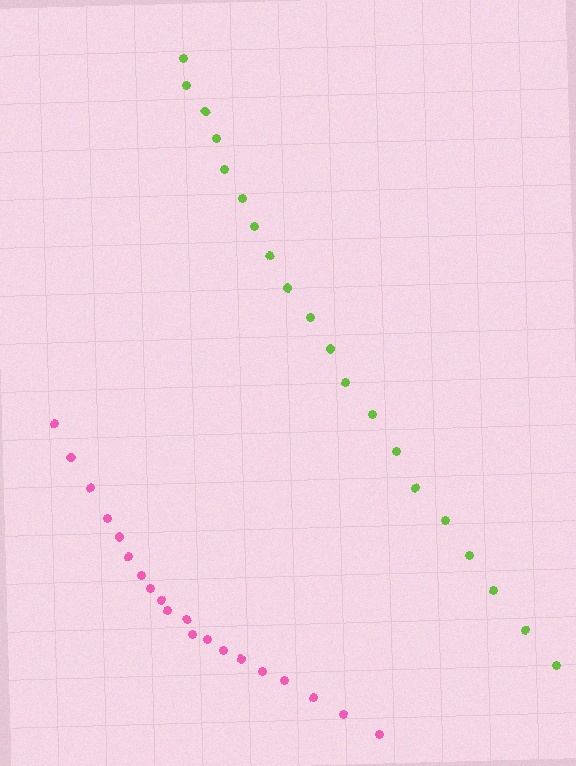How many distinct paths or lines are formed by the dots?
There are 2 distinct paths.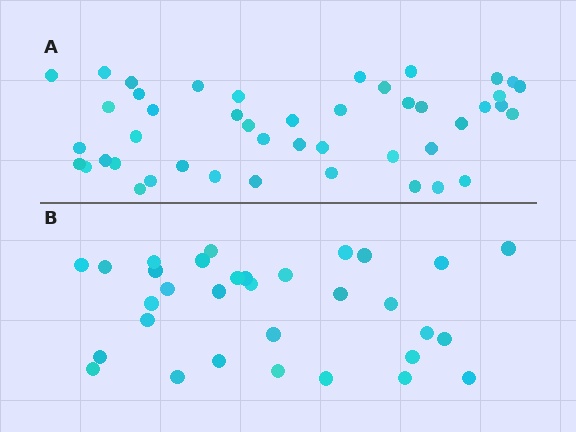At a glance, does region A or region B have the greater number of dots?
Region A (the top region) has more dots.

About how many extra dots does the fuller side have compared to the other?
Region A has approximately 15 more dots than region B.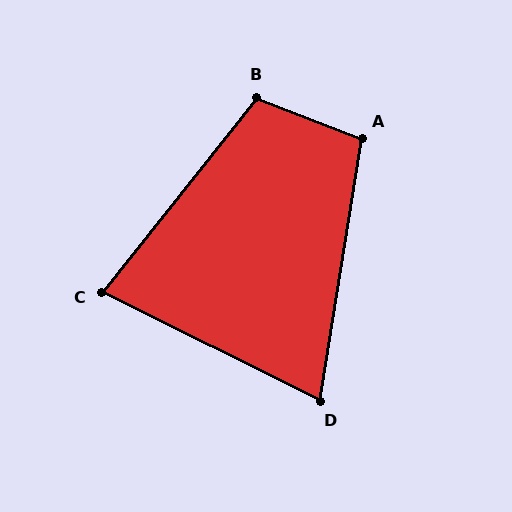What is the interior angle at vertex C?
Approximately 78 degrees (acute).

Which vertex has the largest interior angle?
B, at approximately 107 degrees.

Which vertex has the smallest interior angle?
D, at approximately 73 degrees.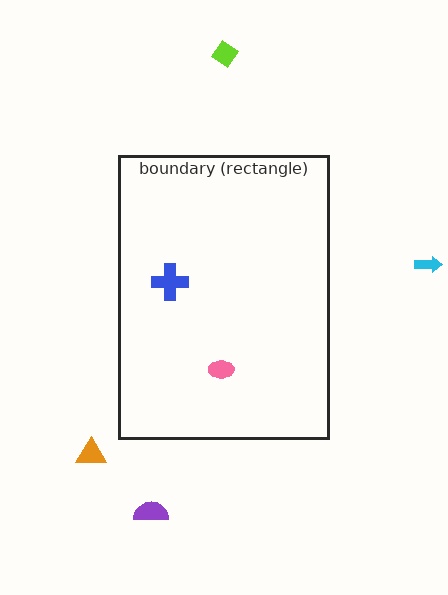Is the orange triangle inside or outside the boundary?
Outside.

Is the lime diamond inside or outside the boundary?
Outside.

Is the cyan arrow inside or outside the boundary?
Outside.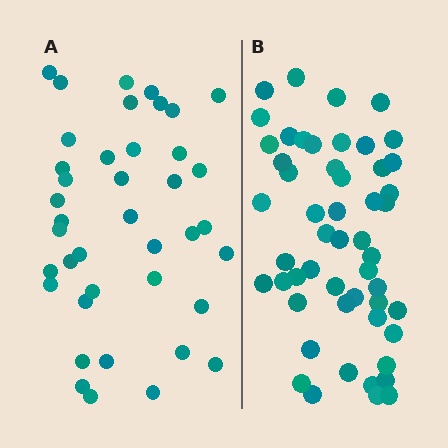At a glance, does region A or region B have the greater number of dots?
Region B (the right region) has more dots.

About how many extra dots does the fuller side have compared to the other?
Region B has roughly 12 or so more dots than region A.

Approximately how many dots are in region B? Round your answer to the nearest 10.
About 50 dots. (The exact count is 52, which rounds to 50.)